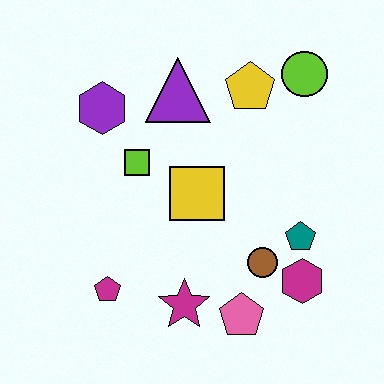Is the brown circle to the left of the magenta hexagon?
Yes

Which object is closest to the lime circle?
The yellow pentagon is closest to the lime circle.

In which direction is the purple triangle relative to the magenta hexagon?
The purple triangle is above the magenta hexagon.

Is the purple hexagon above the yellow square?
Yes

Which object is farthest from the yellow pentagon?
The magenta pentagon is farthest from the yellow pentagon.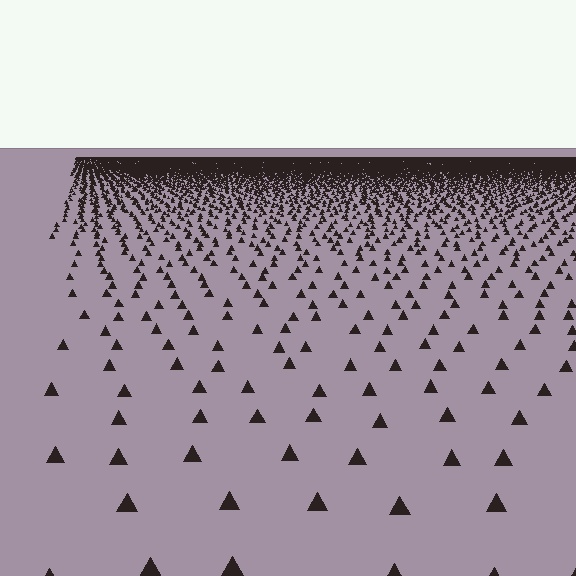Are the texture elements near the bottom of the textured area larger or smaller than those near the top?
Larger. Near the bottom, elements are closer to the viewer and appear at a bigger on-screen size.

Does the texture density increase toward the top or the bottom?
Density increases toward the top.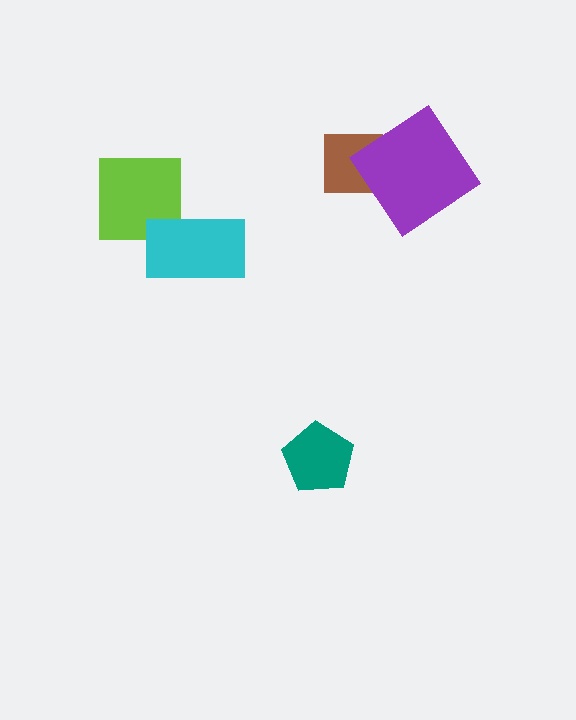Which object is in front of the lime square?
The cyan rectangle is in front of the lime square.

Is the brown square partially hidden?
Yes, it is partially covered by another shape.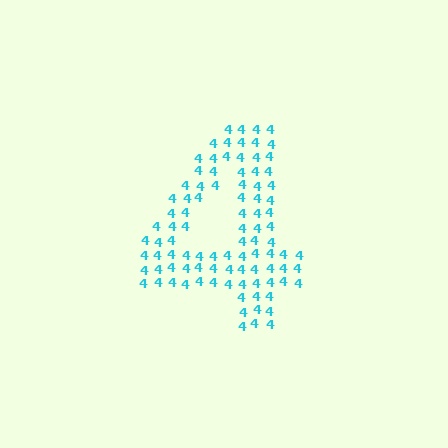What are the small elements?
The small elements are digit 4's.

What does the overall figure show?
The overall figure shows the digit 4.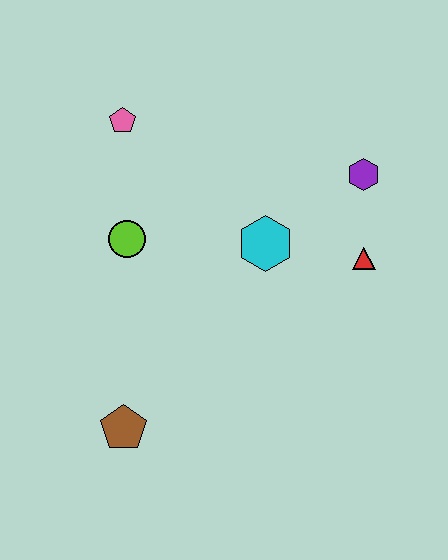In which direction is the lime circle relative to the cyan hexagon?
The lime circle is to the left of the cyan hexagon.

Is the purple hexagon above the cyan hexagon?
Yes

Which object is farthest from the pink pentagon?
The brown pentagon is farthest from the pink pentagon.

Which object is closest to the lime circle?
The pink pentagon is closest to the lime circle.